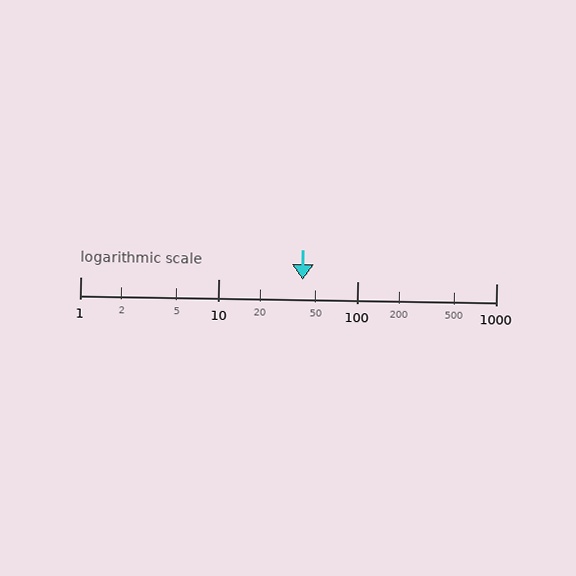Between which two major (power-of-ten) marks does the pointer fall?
The pointer is between 10 and 100.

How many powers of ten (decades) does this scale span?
The scale spans 3 decades, from 1 to 1000.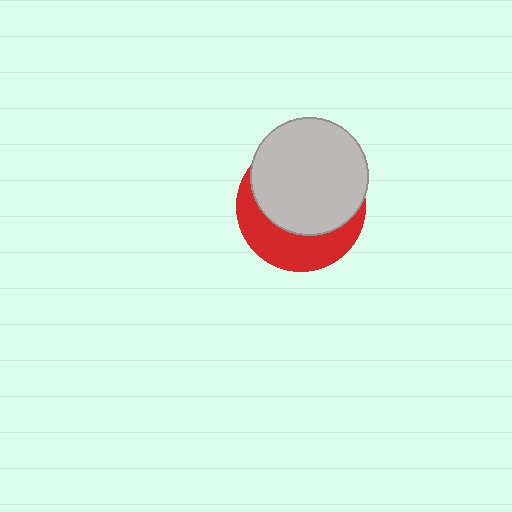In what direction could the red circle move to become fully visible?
The red circle could move down. That would shift it out from behind the light gray circle entirely.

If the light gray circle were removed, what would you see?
You would see the complete red circle.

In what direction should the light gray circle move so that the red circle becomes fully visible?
The light gray circle should move up. That is the shortest direction to clear the overlap and leave the red circle fully visible.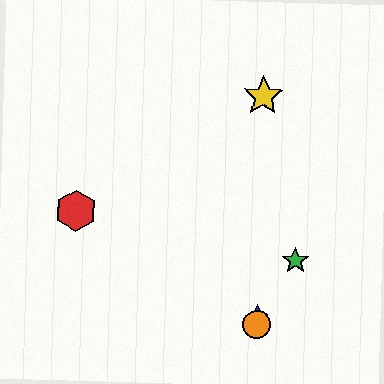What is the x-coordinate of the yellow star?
The yellow star is at x≈263.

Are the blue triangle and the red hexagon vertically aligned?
No, the blue triangle is at x≈257 and the red hexagon is at x≈76.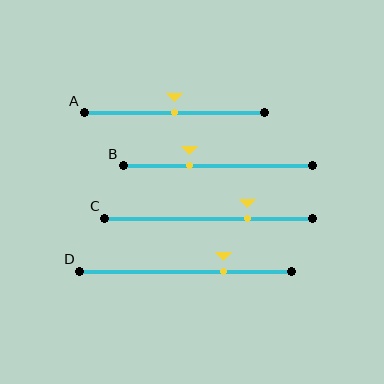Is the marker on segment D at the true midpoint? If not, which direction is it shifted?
No, the marker on segment D is shifted to the right by about 18% of the segment length.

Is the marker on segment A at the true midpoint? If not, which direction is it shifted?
Yes, the marker on segment A is at the true midpoint.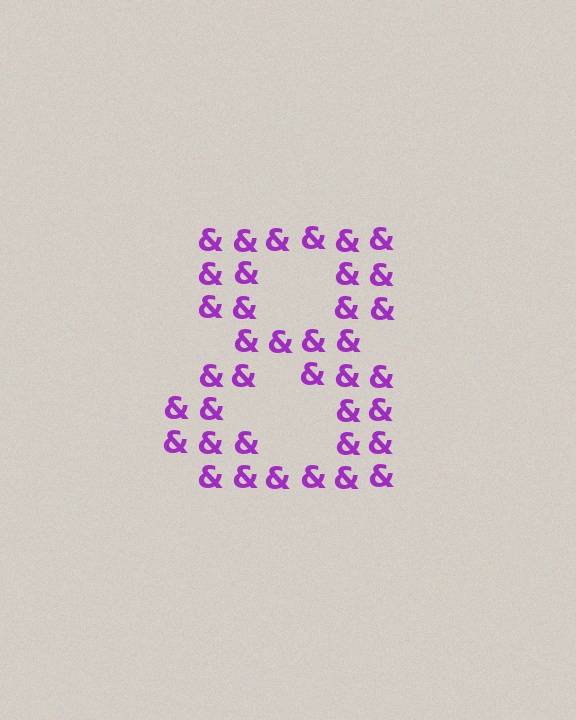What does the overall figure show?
The overall figure shows the digit 8.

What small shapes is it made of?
It is made of small ampersands.